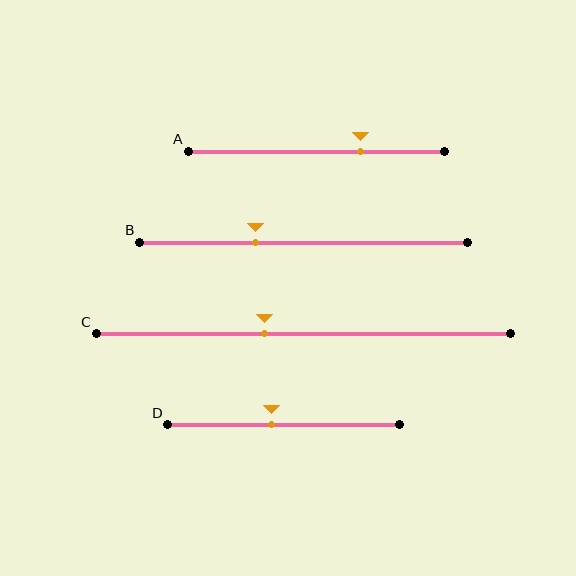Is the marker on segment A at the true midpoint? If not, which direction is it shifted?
No, the marker on segment A is shifted to the right by about 17% of the segment length.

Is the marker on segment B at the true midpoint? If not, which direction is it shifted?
No, the marker on segment B is shifted to the left by about 15% of the segment length.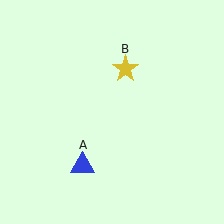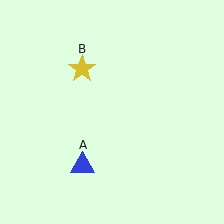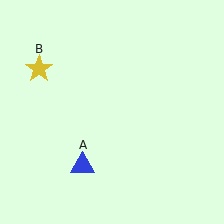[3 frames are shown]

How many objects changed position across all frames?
1 object changed position: yellow star (object B).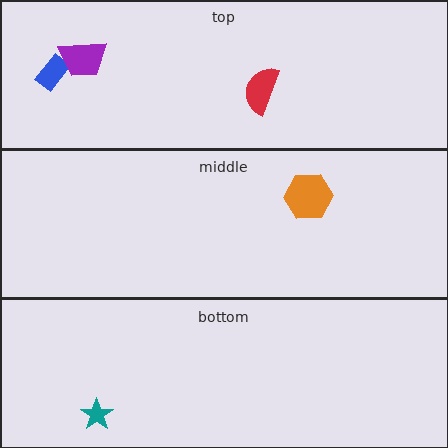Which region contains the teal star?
The bottom region.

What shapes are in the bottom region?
The teal star.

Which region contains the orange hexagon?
The middle region.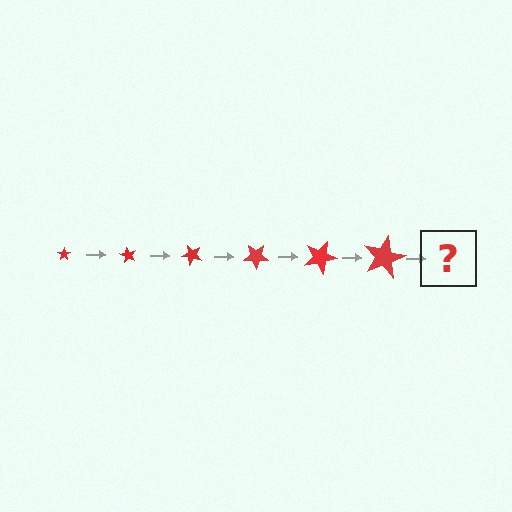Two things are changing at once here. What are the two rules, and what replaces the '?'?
The two rules are that the star grows larger each step and it rotates 60 degrees each step. The '?' should be a star, larger than the previous one and rotated 360 degrees from the start.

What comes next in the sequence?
The next element should be a star, larger than the previous one and rotated 360 degrees from the start.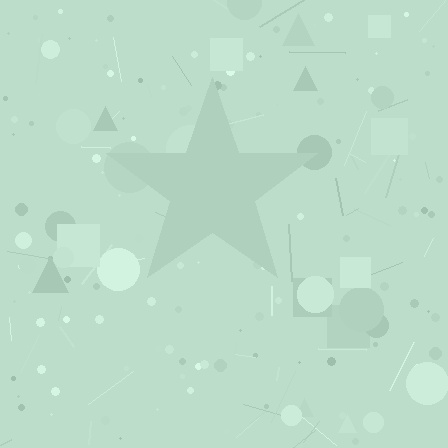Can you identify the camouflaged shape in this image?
The camouflaged shape is a star.